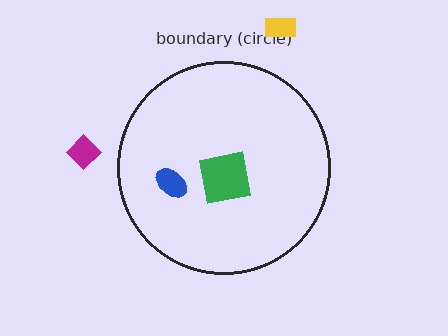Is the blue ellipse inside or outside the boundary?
Inside.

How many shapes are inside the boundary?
2 inside, 2 outside.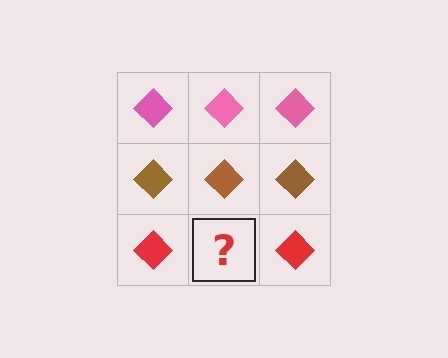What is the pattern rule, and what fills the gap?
The rule is that each row has a consistent color. The gap should be filled with a red diamond.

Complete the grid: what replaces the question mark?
The question mark should be replaced with a red diamond.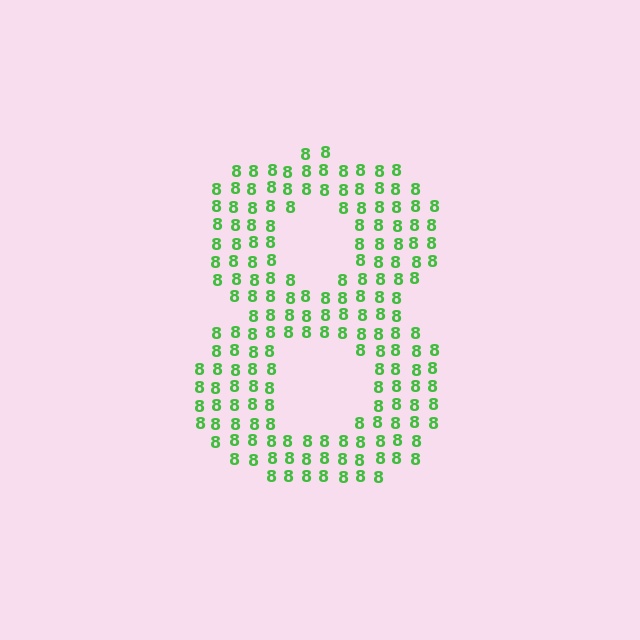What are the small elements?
The small elements are digit 8's.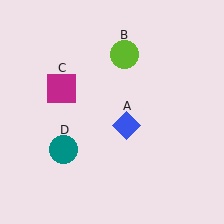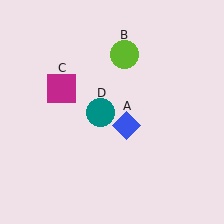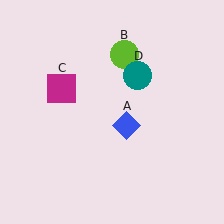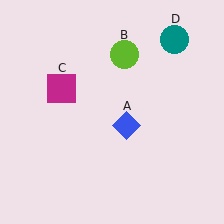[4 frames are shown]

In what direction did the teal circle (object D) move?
The teal circle (object D) moved up and to the right.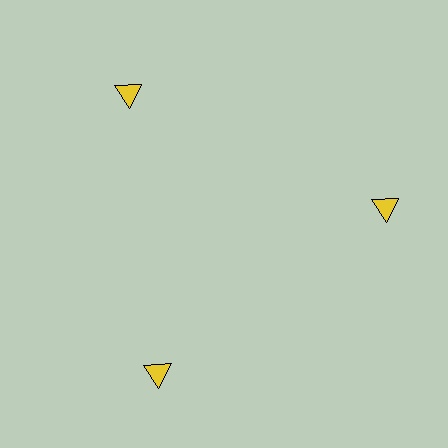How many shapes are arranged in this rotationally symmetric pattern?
There are 3 shapes, arranged in 3 groups of 1.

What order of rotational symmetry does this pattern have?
This pattern has 3-fold rotational symmetry.